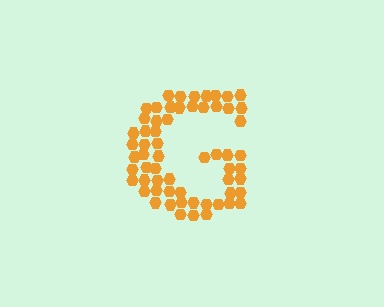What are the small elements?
The small elements are hexagons.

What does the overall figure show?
The overall figure shows the letter G.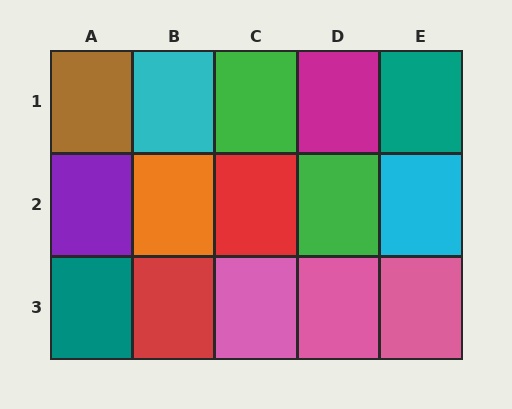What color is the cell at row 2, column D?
Green.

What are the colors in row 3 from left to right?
Teal, red, pink, pink, pink.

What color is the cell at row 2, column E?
Cyan.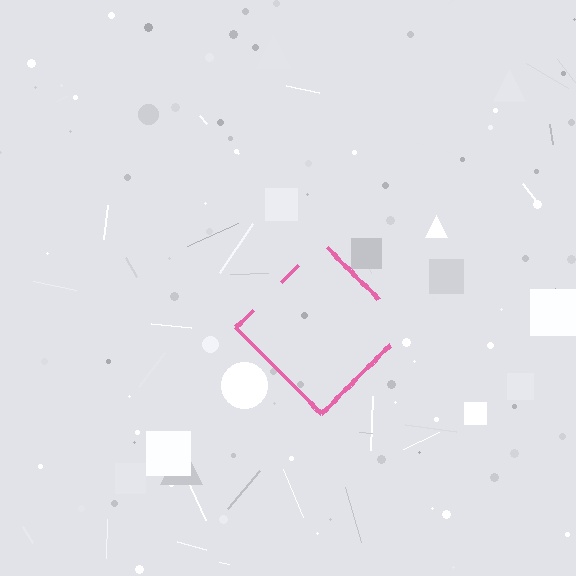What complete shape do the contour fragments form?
The contour fragments form a diamond.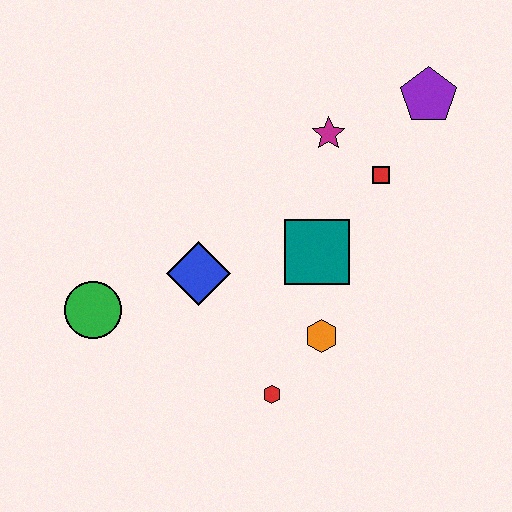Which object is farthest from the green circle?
The purple pentagon is farthest from the green circle.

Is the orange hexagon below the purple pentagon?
Yes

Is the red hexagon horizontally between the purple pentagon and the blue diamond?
Yes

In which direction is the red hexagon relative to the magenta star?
The red hexagon is below the magenta star.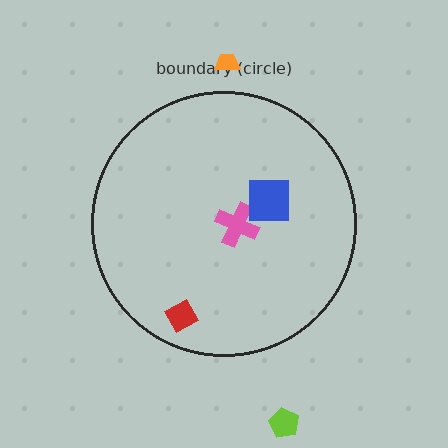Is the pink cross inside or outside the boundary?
Inside.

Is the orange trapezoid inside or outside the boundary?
Outside.